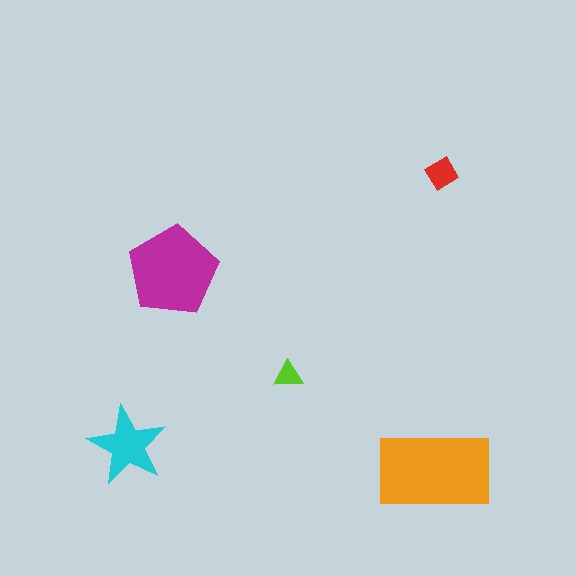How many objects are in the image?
There are 5 objects in the image.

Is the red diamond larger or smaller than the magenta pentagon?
Smaller.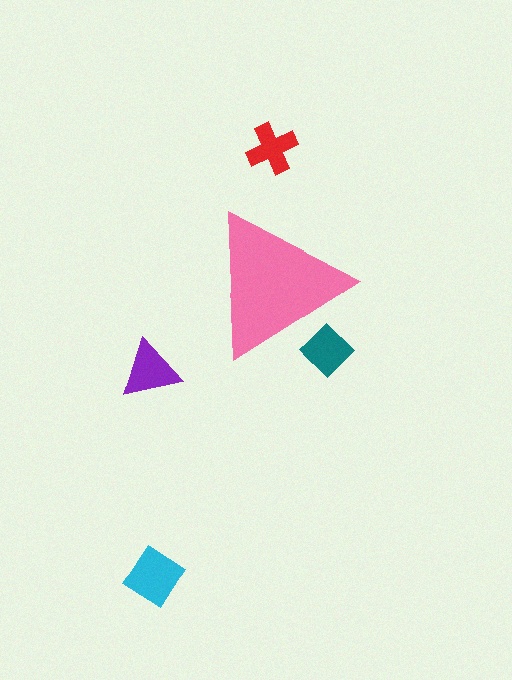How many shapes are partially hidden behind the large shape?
1 shape is partially hidden.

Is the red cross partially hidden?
No, the red cross is fully visible.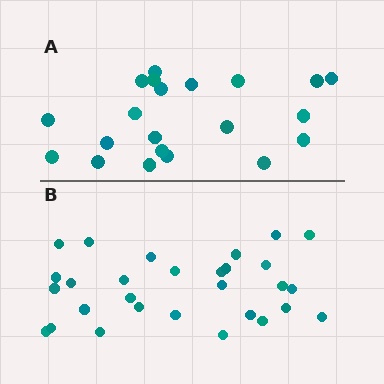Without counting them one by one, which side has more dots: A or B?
Region B (the bottom region) has more dots.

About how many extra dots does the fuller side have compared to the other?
Region B has roughly 8 or so more dots than region A.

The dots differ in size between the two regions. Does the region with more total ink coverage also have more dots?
No. Region A has more total ink coverage because its dots are larger, but region B actually contains more individual dots. Total area can be misleading — the number of items is what matters here.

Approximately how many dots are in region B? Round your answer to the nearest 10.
About 30 dots. (The exact count is 29, which rounds to 30.)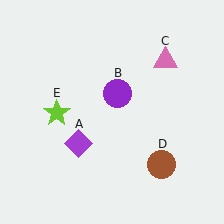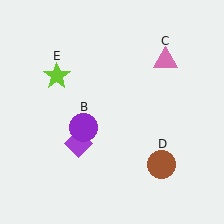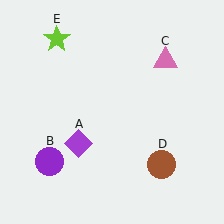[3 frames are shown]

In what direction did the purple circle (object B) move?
The purple circle (object B) moved down and to the left.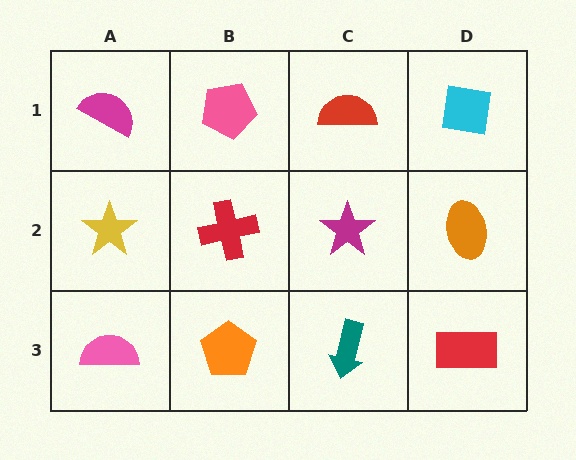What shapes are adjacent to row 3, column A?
A yellow star (row 2, column A), an orange pentagon (row 3, column B).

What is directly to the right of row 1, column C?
A cyan square.